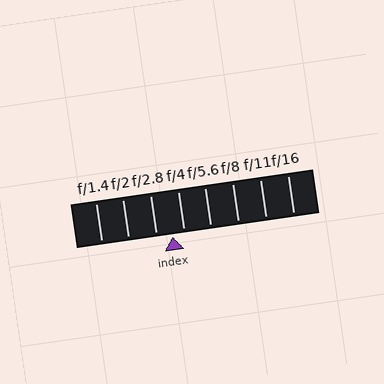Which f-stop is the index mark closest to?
The index mark is closest to f/4.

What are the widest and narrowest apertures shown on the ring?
The widest aperture shown is f/1.4 and the narrowest is f/16.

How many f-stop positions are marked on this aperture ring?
There are 8 f-stop positions marked.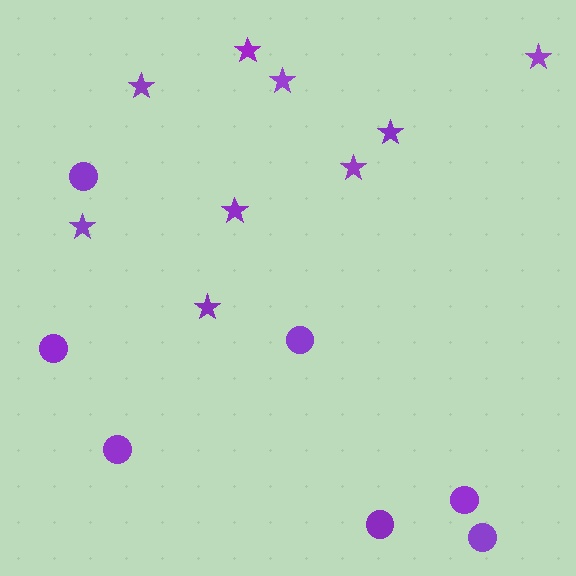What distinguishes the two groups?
There are 2 groups: one group of circles (7) and one group of stars (9).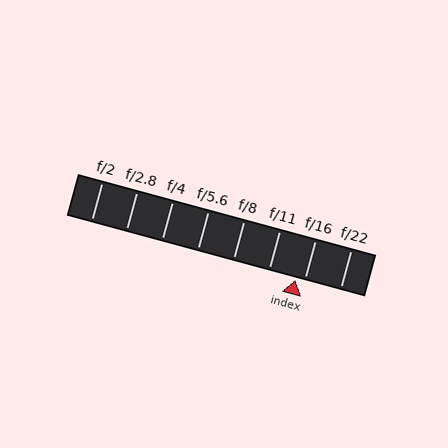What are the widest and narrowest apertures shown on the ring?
The widest aperture shown is f/2 and the narrowest is f/22.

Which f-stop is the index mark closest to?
The index mark is closest to f/16.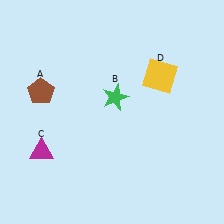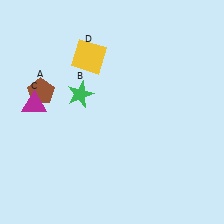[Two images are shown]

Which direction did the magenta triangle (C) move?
The magenta triangle (C) moved up.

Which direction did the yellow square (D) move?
The yellow square (D) moved left.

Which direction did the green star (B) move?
The green star (B) moved left.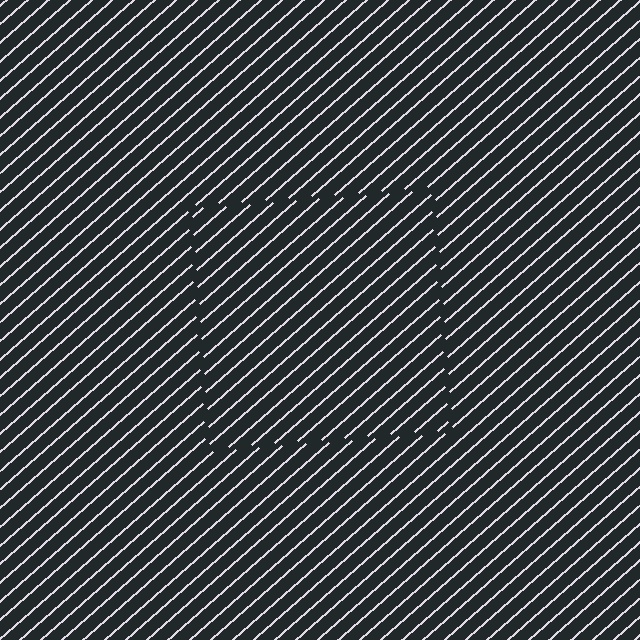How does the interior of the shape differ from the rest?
The interior of the shape contains the same grating, shifted by half a period — the contour is defined by the phase discontinuity where line-ends from the inner and outer gratings abut.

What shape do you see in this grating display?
An illusory square. The interior of the shape contains the same grating, shifted by half a period — the contour is defined by the phase discontinuity where line-ends from the inner and outer gratings abut.